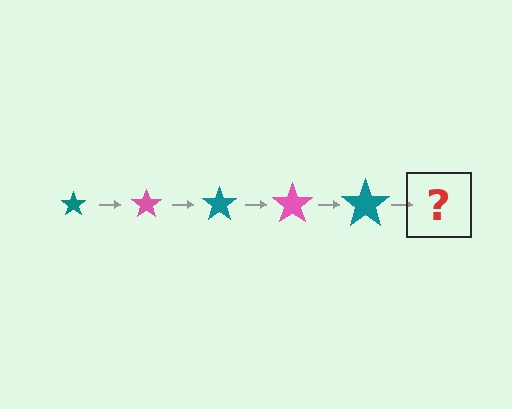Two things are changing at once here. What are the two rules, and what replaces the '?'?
The two rules are that the star grows larger each step and the color cycles through teal and pink. The '?' should be a pink star, larger than the previous one.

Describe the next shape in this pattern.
It should be a pink star, larger than the previous one.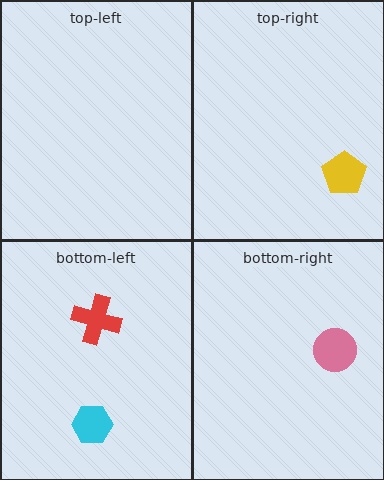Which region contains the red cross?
The bottom-left region.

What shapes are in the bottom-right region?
The pink circle.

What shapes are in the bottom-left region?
The cyan hexagon, the red cross.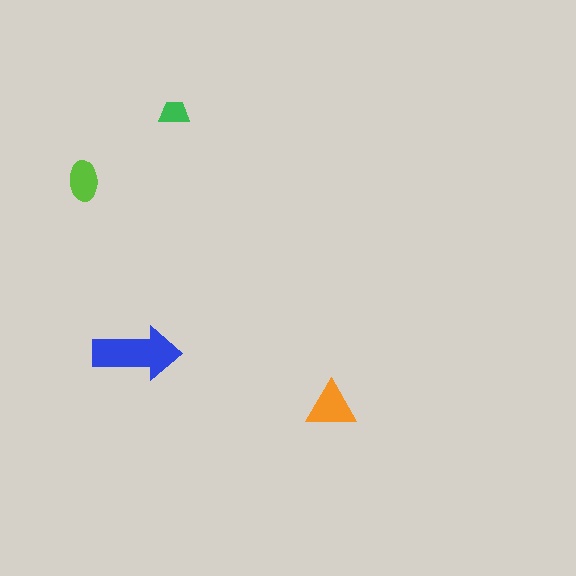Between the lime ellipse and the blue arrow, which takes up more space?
The blue arrow.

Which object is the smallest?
The green trapezoid.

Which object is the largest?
The blue arrow.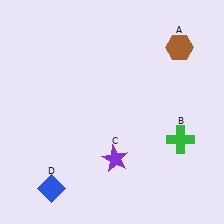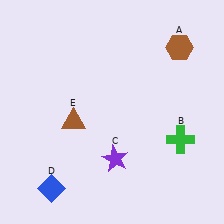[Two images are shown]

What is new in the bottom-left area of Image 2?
A brown triangle (E) was added in the bottom-left area of Image 2.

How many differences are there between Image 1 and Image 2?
There is 1 difference between the two images.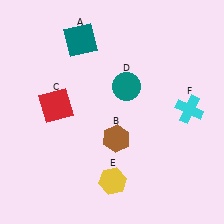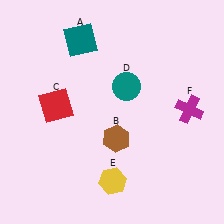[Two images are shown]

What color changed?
The cross (F) changed from cyan in Image 1 to magenta in Image 2.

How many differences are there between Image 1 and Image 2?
There is 1 difference between the two images.